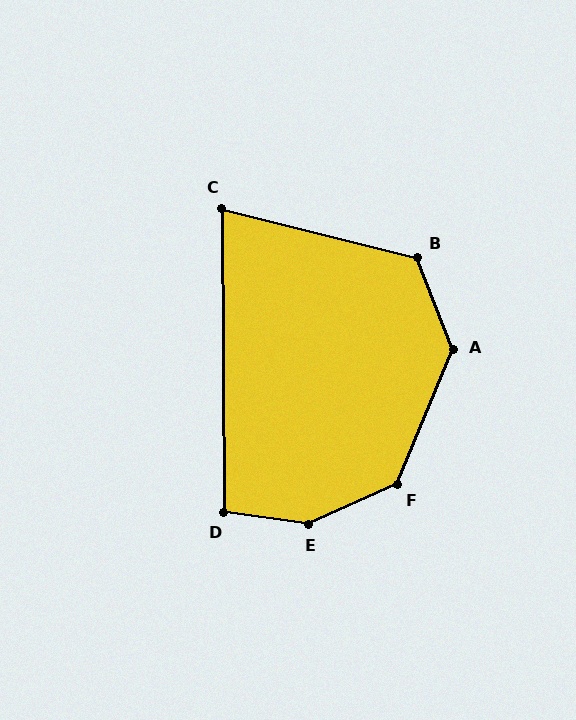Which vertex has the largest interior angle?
E, at approximately 148 degrees.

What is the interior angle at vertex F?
Approximately 137 degrees (obtuse).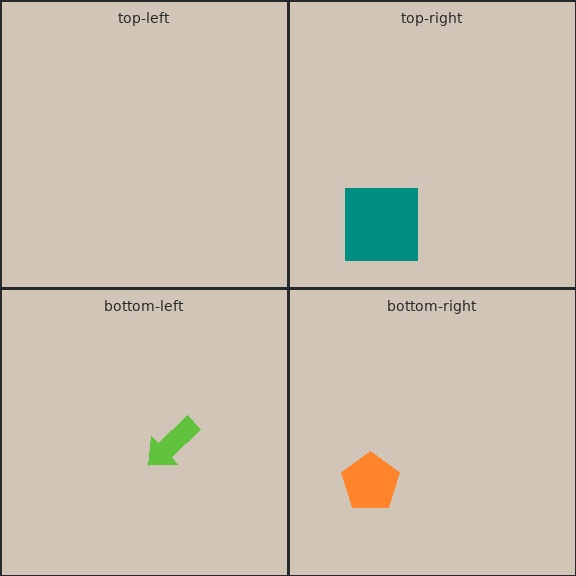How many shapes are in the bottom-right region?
1.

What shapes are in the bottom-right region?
The orange pentagon.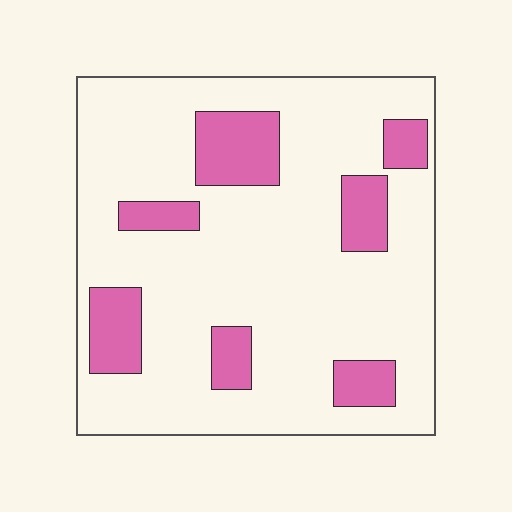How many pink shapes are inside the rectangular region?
7.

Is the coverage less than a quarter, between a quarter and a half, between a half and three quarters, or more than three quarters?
Less than a quarter.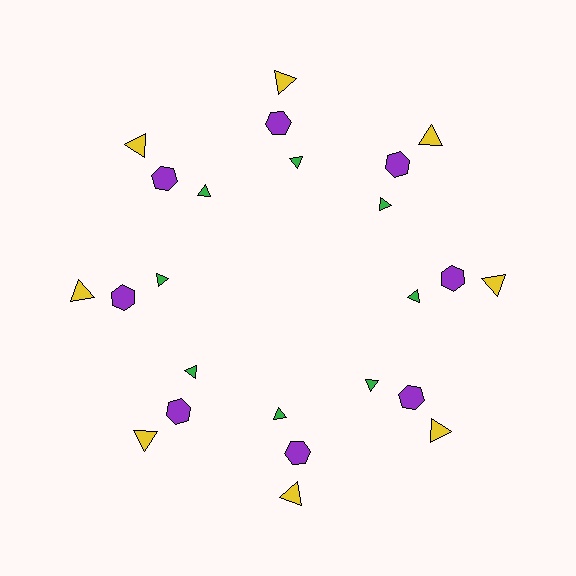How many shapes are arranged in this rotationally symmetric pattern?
There are 24 shapes, arranged in 8 groups of 3.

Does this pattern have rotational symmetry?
Yes, this pattern has 8-fold rotational symmetry. It looks the same after rotating 45 degrees around the center.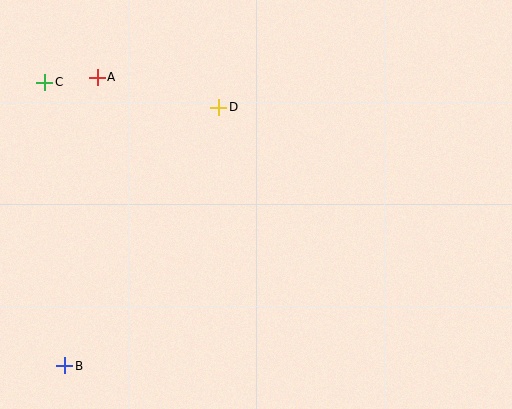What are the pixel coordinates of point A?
Point A is at (97, 77).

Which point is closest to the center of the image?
Point D at (219, 108) is closest to the center.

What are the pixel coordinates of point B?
Point B is at (65, 366).